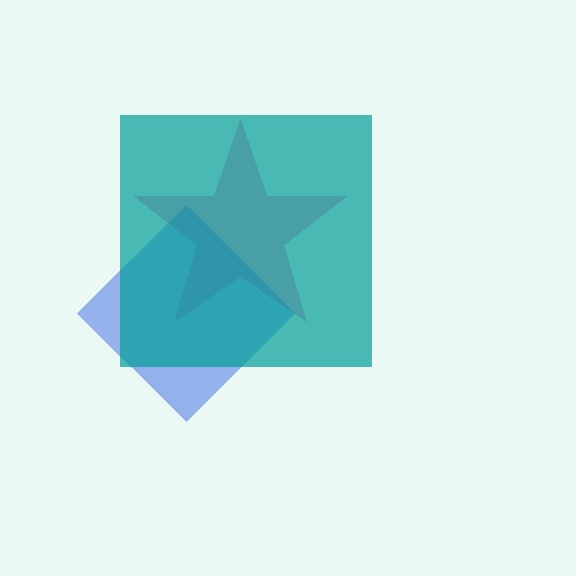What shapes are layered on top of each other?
The layered shapes are: a pink star, a blue diamond, a teal square.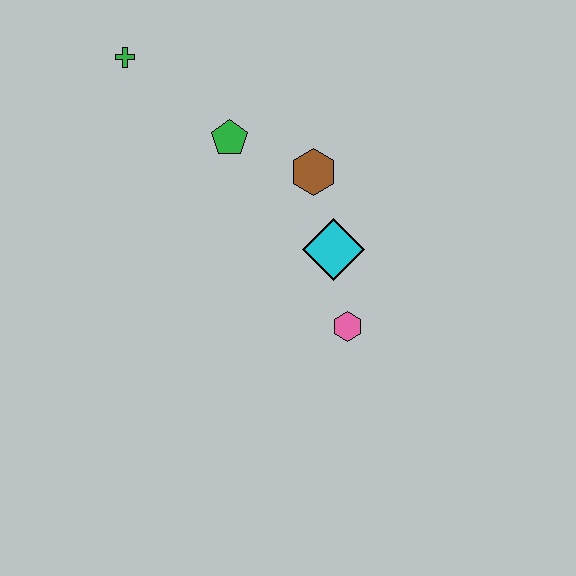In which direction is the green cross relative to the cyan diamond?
The green cross is to the left of the cyan diamond.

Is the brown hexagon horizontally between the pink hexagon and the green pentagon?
Yes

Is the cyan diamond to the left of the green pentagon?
No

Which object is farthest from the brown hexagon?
The green cross is farthest from the brown hexagon.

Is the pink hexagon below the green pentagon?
Yes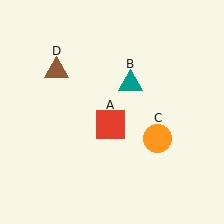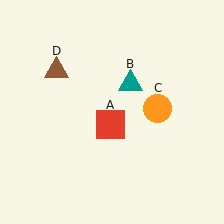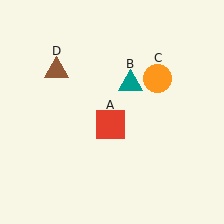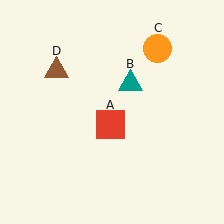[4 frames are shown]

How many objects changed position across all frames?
1 object changed position: orange circle (object C).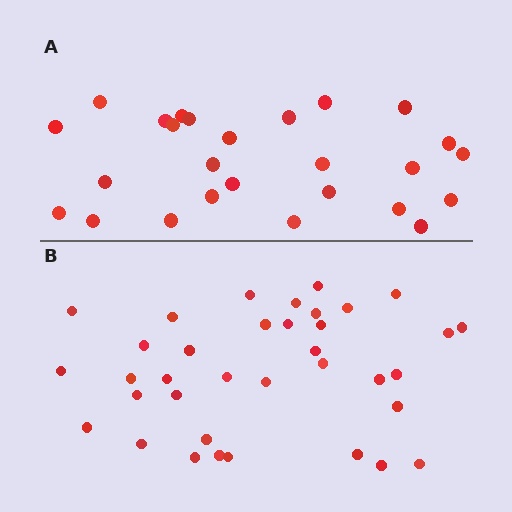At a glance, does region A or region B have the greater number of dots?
Region B (the bottom region) has more dots.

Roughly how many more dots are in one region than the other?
Region B has roughly 10 or so more dots than region A.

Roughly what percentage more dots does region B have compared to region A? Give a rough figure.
About 40% more.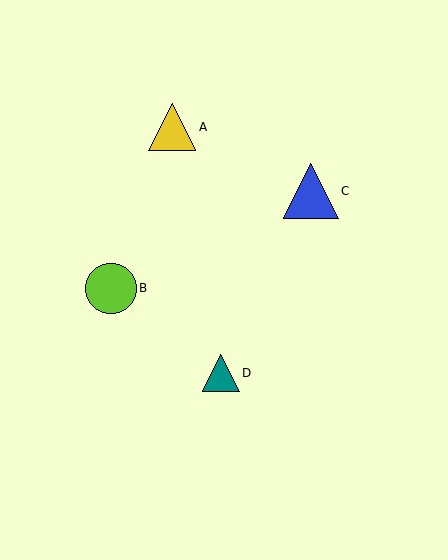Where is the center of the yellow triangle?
The center of the yellow triangle is at (172, 127).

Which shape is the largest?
The blue triangle (labeled C) is the largest.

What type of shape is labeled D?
Shape D is a teal triangle.